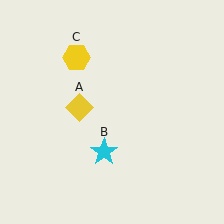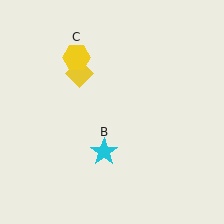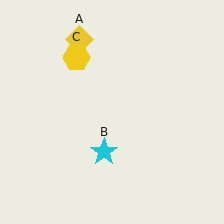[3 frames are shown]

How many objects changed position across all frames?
1 object changed position: yellow diamond (object A).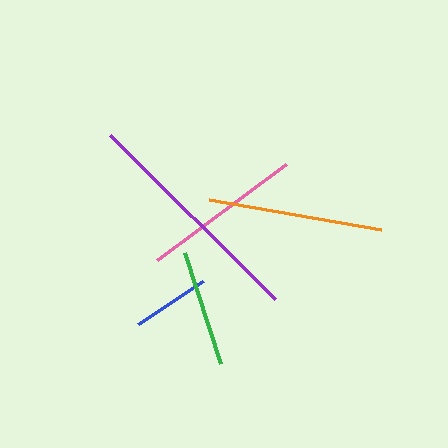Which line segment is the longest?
The purple line is the longest at approximately 232 pixels.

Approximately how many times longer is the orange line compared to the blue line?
The orange line is approximately 2.2 times the length of the blue line.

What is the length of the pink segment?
The pink segment is approximately 161 pixels long.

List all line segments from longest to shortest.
From longest to shortest: purple, orange, pink, green, blue.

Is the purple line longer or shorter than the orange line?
The purple line is longer than the orange line.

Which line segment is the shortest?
The blue line is the shortest at approximately 78 pixels.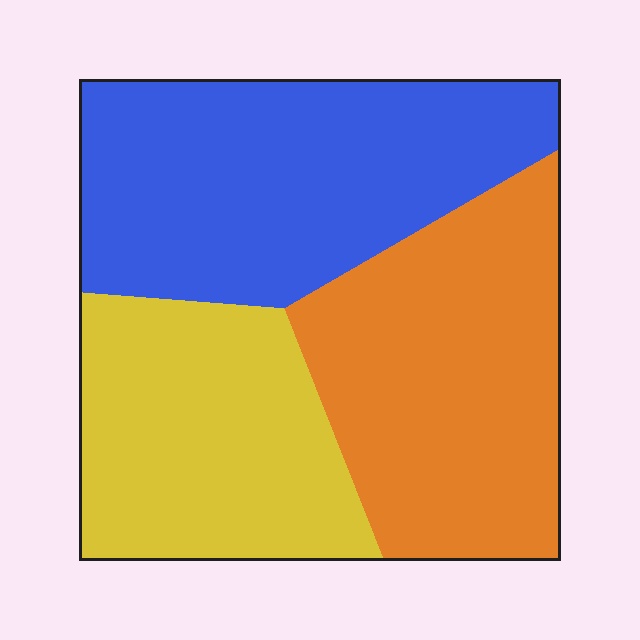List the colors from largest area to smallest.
From largest to smallest: blue, orange, yellow.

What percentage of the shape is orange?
Orange covers about 35% of the shape.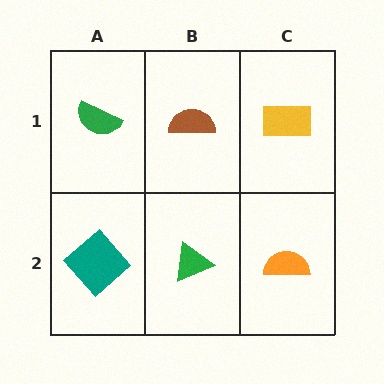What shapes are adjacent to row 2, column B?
A brown semicircle (row 1, column B), a teal diamond (row 2, column A), an orange semicircle (row 2, column C).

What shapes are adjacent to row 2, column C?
A yellow rectangle (row 1, column C), a green triangle (row 2, column B).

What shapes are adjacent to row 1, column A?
A teal diamond (row 2, column A), a brown semicircle (row 1, column B).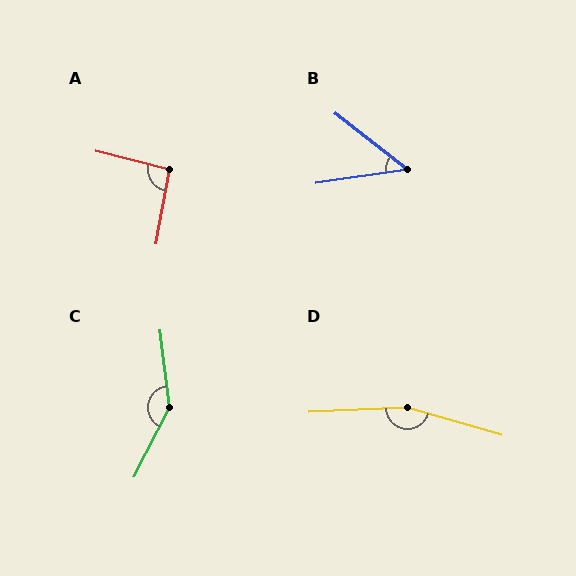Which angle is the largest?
D, at approximately 161 degrees.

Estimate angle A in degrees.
Approximately 94 degrees.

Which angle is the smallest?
B, at approximately 46 degrees.